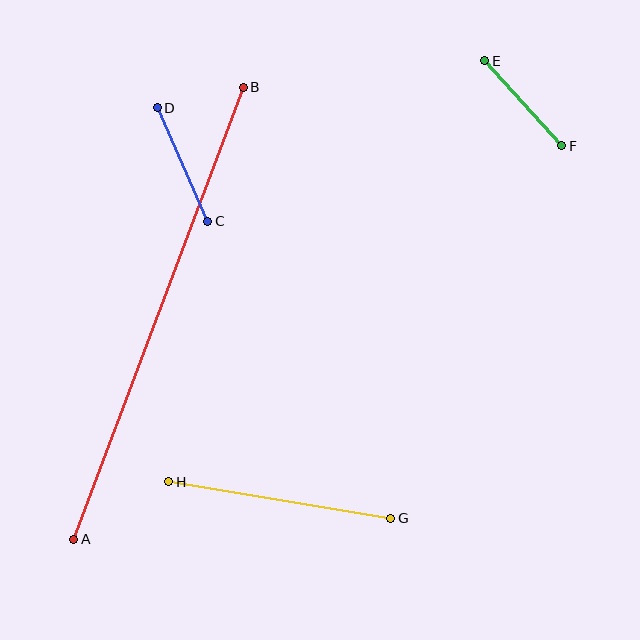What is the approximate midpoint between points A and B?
The midpoint is at approximately (158, 313) pixels.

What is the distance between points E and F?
The distance is approximately 114 pixels.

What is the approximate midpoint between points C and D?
The midpoint is at approximately (183, 165) pixels.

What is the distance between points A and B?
The distance is approximately 482 pixels.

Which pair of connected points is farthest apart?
Points A and B are farthest apart.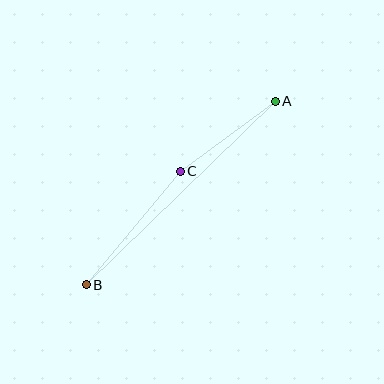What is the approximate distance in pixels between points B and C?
The distance between B and C is approximately 148 pixels.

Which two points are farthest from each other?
Points A and B are farthest from each other.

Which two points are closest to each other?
Points A and C are closest to each other.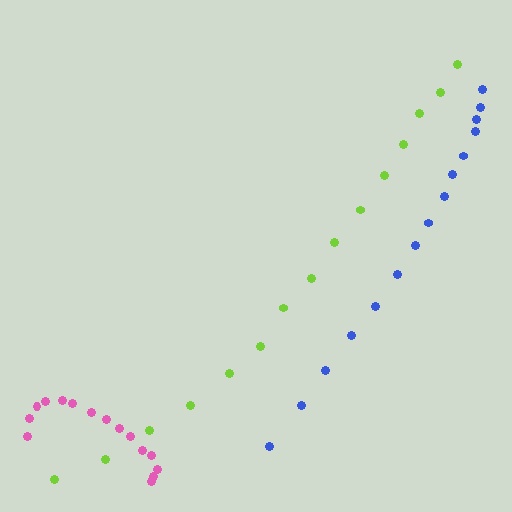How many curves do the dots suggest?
There are 3 distinct paths.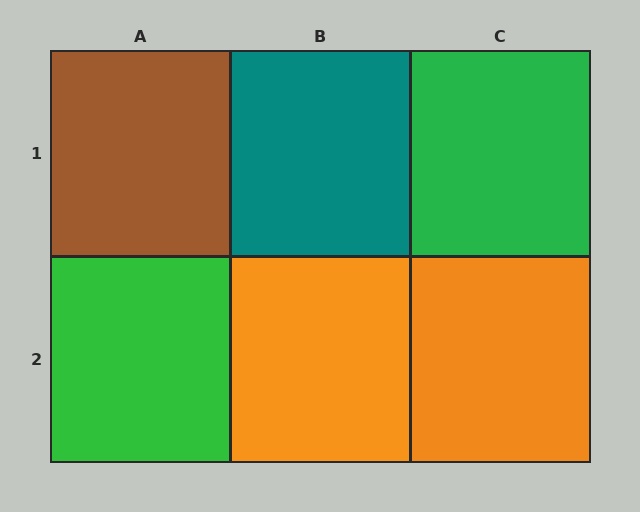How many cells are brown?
1 cell is brown.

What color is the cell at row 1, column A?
Brown.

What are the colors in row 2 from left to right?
Green, orange, orange.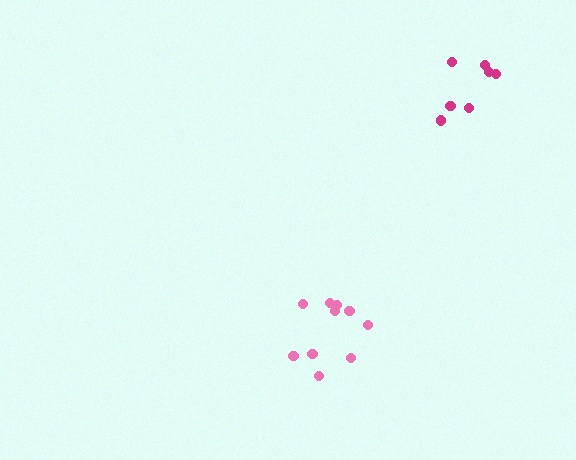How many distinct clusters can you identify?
There are 2 distinct clusters.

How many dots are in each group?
Group 1: 7 dots, Group 2: 10 dots (17 total).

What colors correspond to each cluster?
The clusters are colored: magenta, pink.